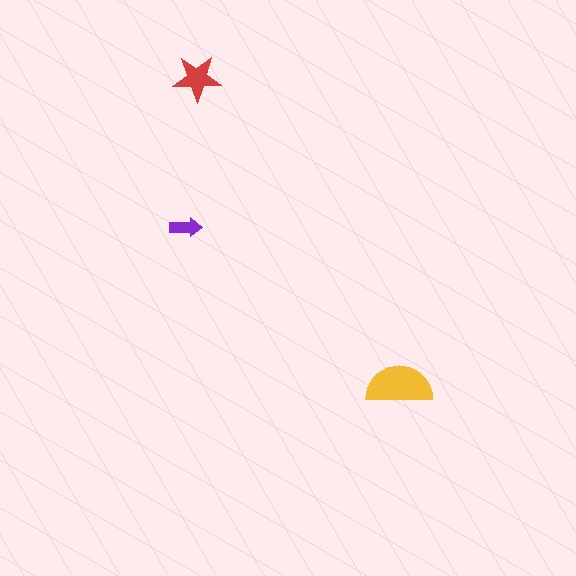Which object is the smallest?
The purple arrow.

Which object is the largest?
The yellow semicircle.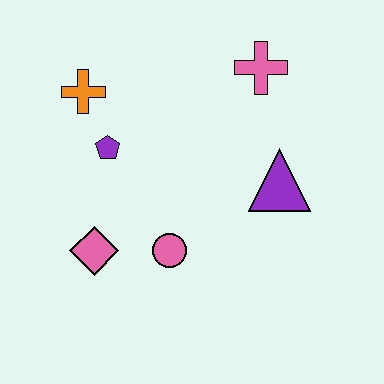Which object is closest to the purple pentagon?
The orange cross is closest to the purple pentagon.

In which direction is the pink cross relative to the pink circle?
The pink cross is above the pink circle.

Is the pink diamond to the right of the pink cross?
No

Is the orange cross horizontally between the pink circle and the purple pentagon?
No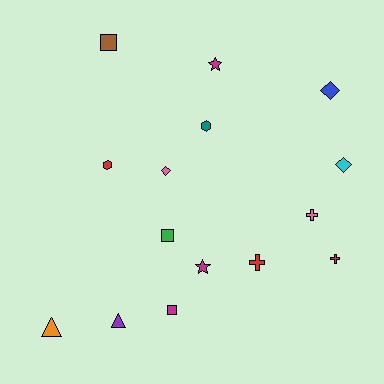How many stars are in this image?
There are 2 stars.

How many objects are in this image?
There are 15 objects.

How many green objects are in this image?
There is 1 green object.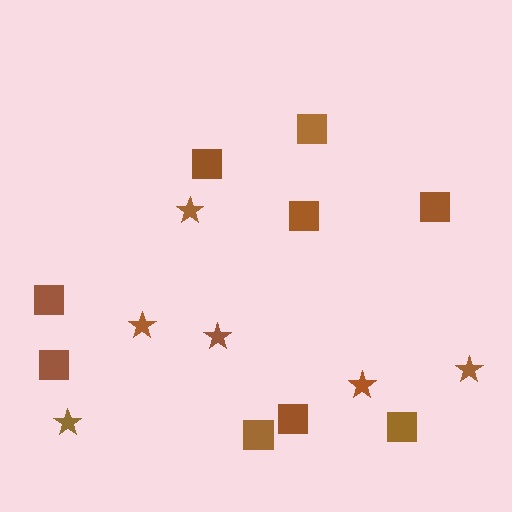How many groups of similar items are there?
There are 2 groups: one group of squares (9) and one group of stars (6).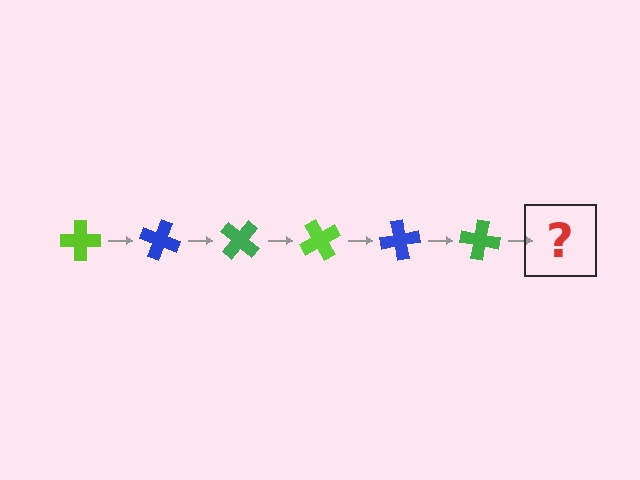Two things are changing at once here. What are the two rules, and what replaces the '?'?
The two rules are that it rotates 20 degrees each step and the color cycles through lime, blue, and green. The '?' should be a lime cross, rotated 120 degrees from the start.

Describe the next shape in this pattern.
It should be a lime cross, rotated 120 degrees from the start.